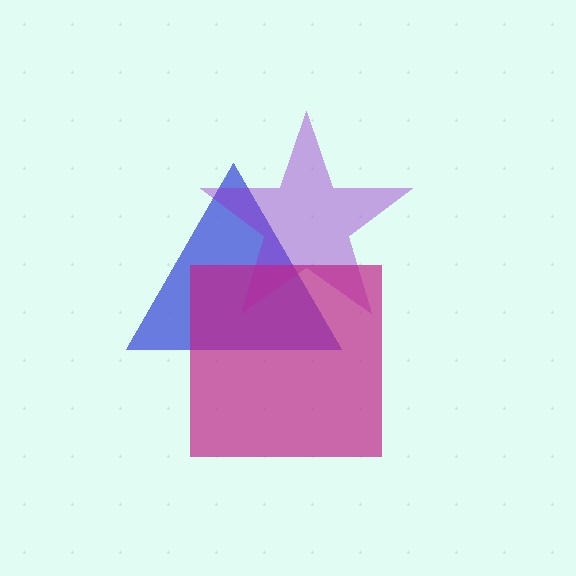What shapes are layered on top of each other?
The layered shapes are: a blue triangle, a purple star, a magenta square.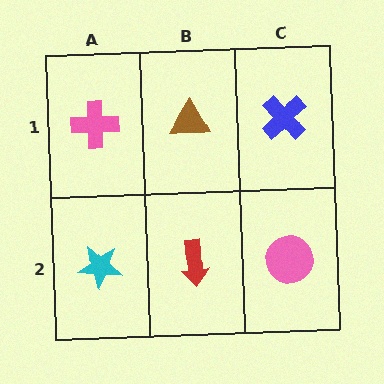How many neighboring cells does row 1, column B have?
3.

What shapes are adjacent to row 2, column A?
A pink cross (row 1, column A), a red arrow (row 2, column B).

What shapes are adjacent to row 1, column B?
A red arrow (row 2, column B), a pink cross (row 1, column A), a blue cross (row 1, column C).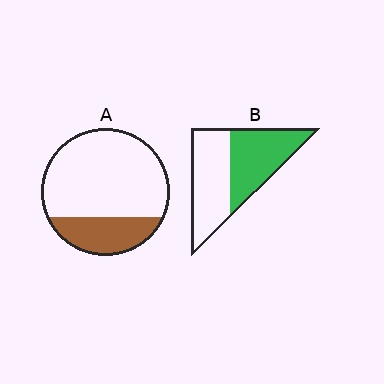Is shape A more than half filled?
No.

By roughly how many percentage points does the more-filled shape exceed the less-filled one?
By roughly 25 percentage points (B over A).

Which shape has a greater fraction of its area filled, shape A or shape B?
Shape B.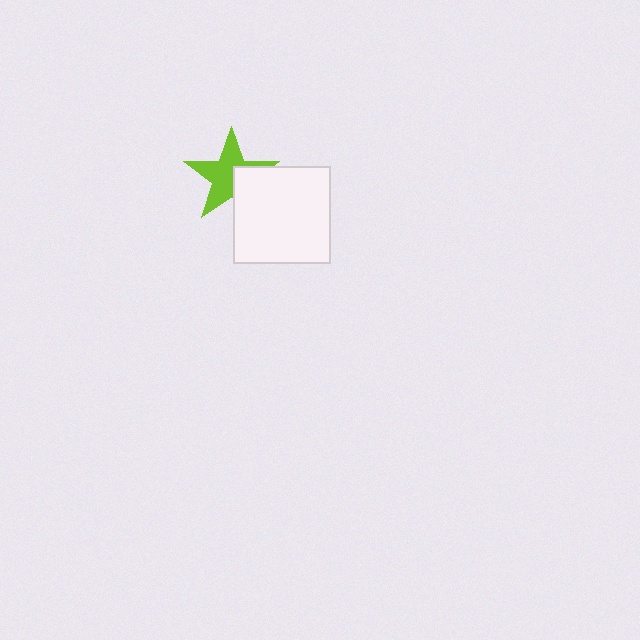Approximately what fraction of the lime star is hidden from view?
Roughly 35% of the lime star is hidden behind the white square.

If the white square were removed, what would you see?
You would see the complete lime star.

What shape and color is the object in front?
The object in front is a white square.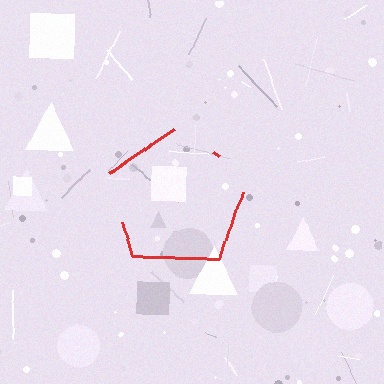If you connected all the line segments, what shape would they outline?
They would outline a pentagon.